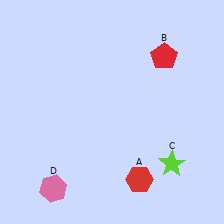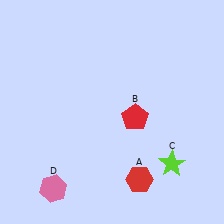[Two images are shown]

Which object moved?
The red pentagon (B) moved down.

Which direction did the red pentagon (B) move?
The red pentagon (B) moved down.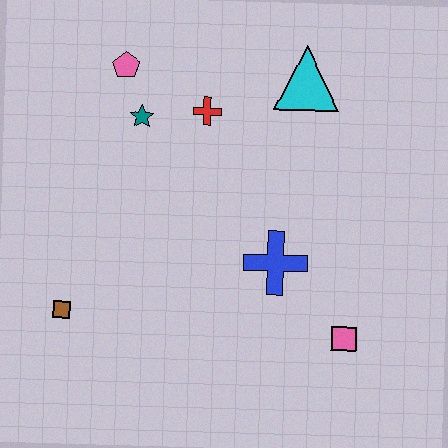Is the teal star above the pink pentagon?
No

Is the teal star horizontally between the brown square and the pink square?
Yes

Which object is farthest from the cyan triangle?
The brown square is farthest from the cyan triangle.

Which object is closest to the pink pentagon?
The teal star is closest to the pink pentagon.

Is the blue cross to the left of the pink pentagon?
No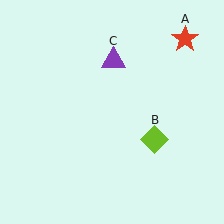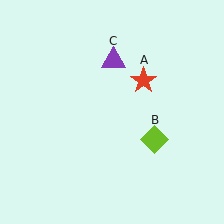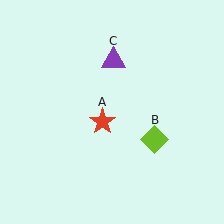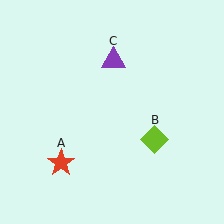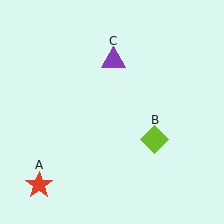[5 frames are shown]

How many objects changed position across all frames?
1 object changed position: red star (object A).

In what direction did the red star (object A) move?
The red star (object A) moved down and to the left.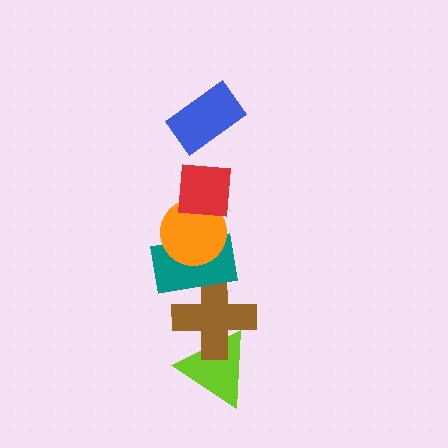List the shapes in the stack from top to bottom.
From top to bottom: the blue rectangle, the red square, the orange circle, the teal rectangle, the brown cross, the lime triangle.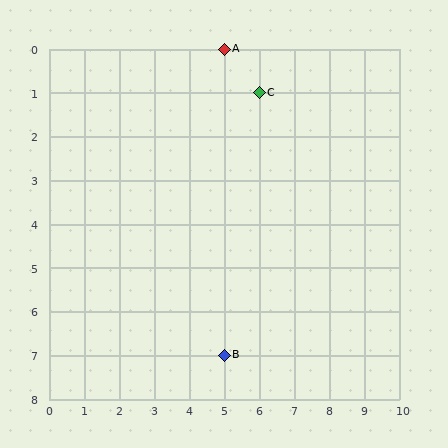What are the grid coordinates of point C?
Point C is at grid coordinates (6, 1).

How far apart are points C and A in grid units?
Points C and A are 1 column and 1 row apart (about 1.4 grid units diagonally).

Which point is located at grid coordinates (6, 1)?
Point C is at (6, 1).